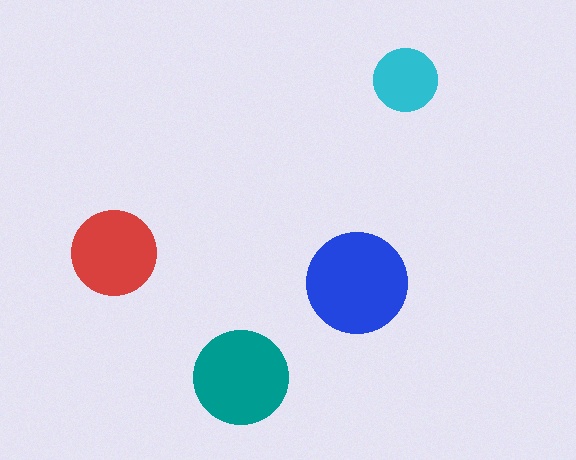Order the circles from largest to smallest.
the blue one, the teal one, the red one, the cyan one.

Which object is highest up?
The cyan circle is topmost.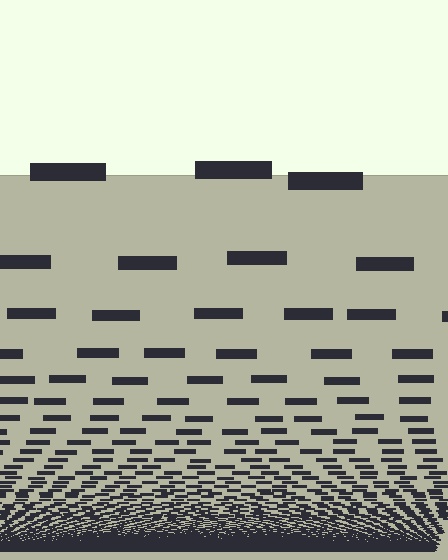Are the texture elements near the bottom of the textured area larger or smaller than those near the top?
Smaller. The gradient is inverted — elements near the bottom are smaller and denser.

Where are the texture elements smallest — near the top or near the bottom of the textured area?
Near the bottom.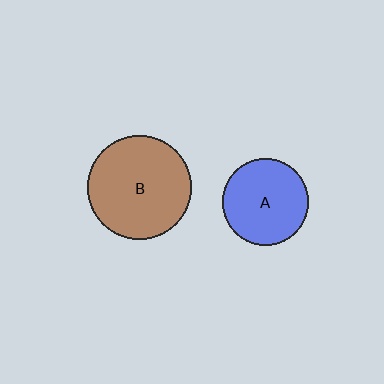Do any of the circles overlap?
No, none of the circles overlap.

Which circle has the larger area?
Circle B (brown).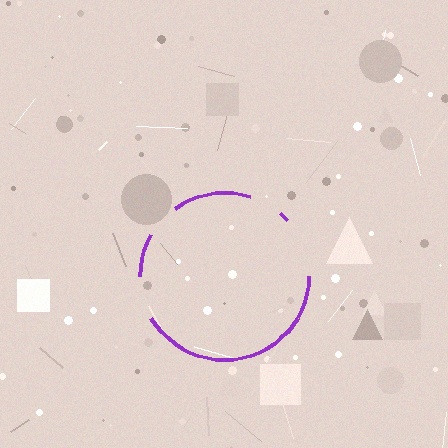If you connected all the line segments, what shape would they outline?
They would outline a circle.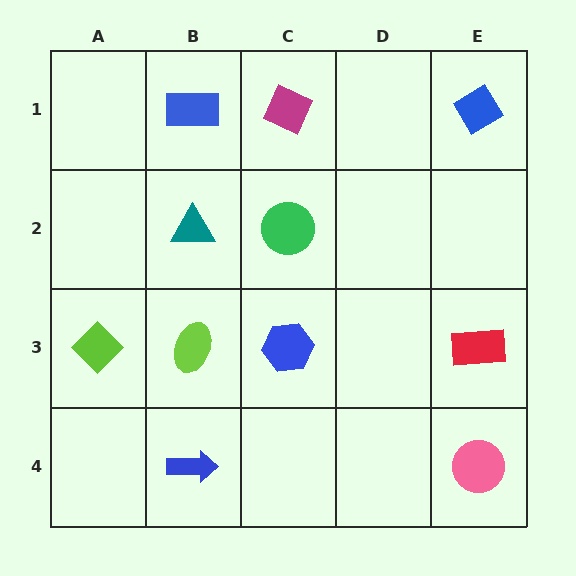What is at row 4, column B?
A blue arrow.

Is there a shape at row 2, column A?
No, that cell is empty.